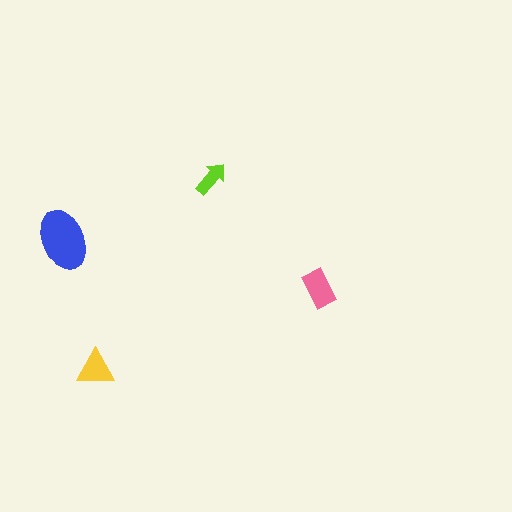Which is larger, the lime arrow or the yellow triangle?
The yellow triangle.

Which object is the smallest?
The lime arrow.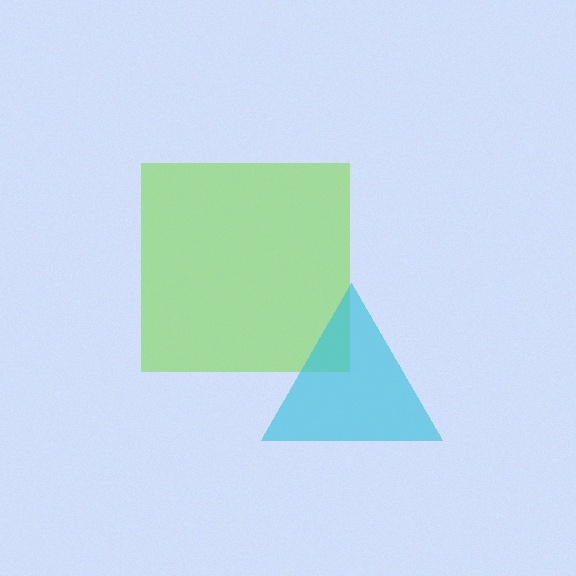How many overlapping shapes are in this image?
There are 2 overlapping shapes in the image.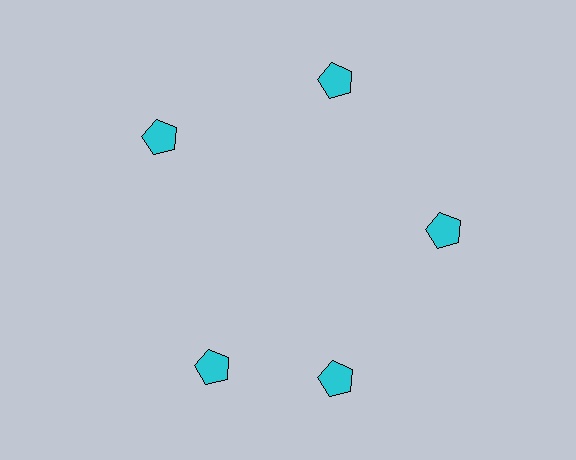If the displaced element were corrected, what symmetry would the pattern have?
It would have 5-fold rotational symmetry — the pattern would map onto itself every 72 degrees.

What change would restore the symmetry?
The symmetry would be restored by rotating it back into even spacing with its neighbors so that all 5 pentagons sit at equal angles and equal distance from the center.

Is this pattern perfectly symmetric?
No. The 5 cyan pentagons are arranged in a ring, but one element near the 8 o'clock position is rotated out of alignment along the ring, breaking the 5-fold rotational symmetry.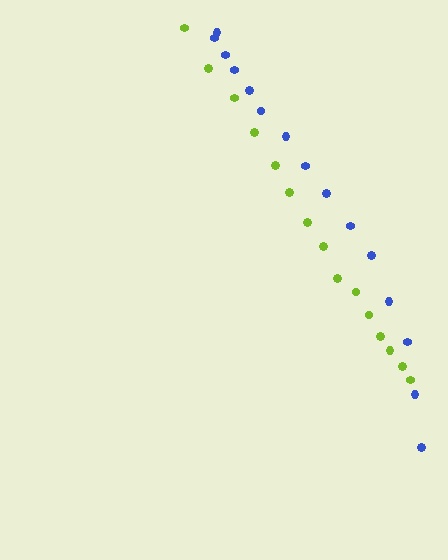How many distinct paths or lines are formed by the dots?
There are 2 distinct paths.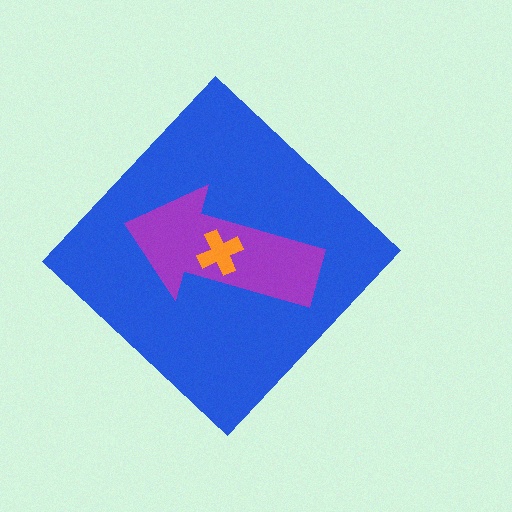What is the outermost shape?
The blue diamond.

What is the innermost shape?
The orange cross.